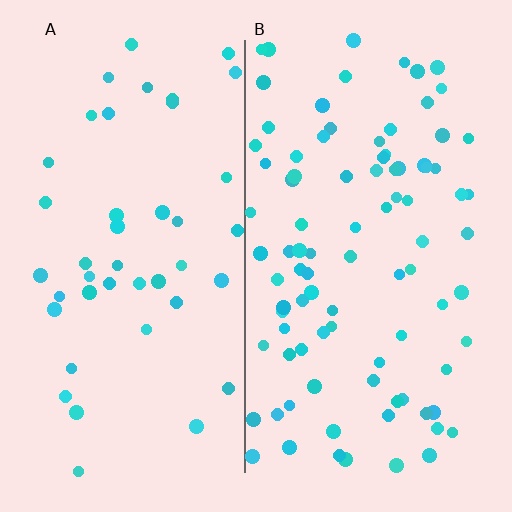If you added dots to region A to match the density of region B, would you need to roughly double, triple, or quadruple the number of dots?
Approximately double.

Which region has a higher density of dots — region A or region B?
B (the right).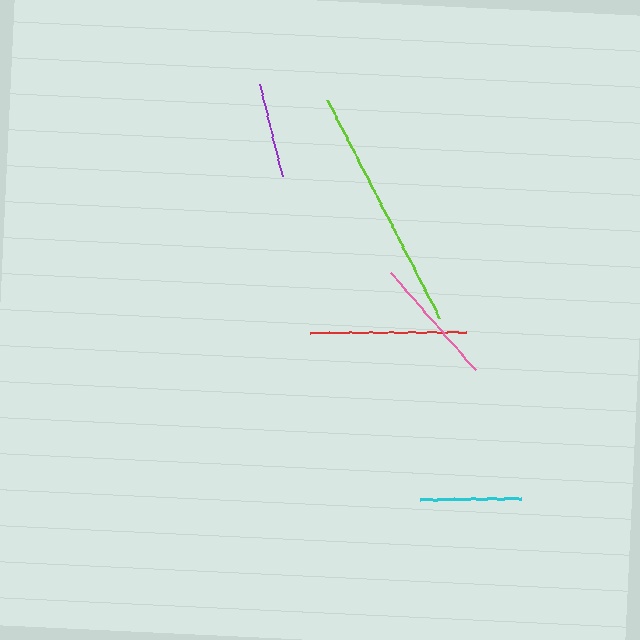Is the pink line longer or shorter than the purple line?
The pink line is longer than the purple line.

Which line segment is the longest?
The lime line is the longest at approximately 245 pixels.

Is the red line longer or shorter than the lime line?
The lime line is longer than the red line.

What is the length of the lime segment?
The lime segment is approximately 245 pixels long.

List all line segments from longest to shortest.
From longest to shortest: lime, red, pink, cyan, purple.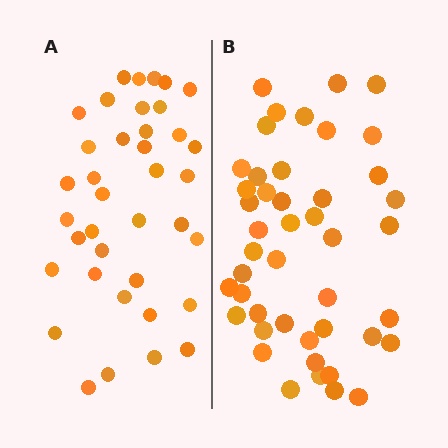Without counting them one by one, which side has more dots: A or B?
Region B (the right region) has more dots.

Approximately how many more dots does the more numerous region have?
Region B has roughly 8 or so more dots than region A.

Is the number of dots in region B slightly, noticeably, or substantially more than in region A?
Region B has only slightly more — the two regions are fairly close. The ratio is roughly 1.2 to 1.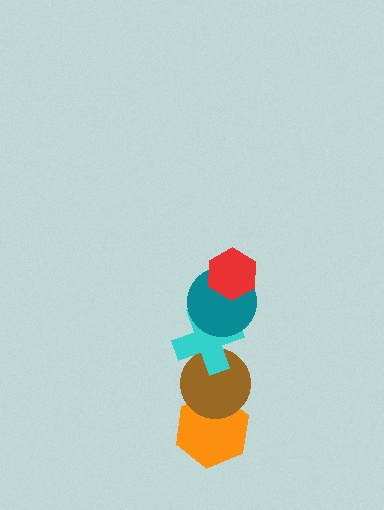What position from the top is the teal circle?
The teal circle is 2nd from the top.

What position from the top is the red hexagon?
The red hexagon is 1st from the top.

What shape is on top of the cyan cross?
The teal circle is on top of the cyan cross.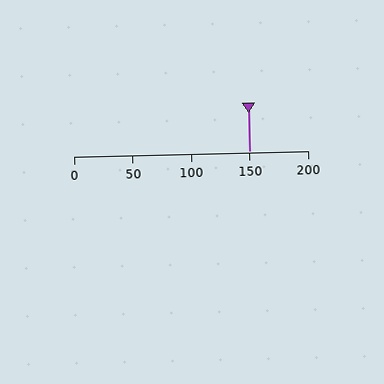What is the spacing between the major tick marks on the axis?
The major ticks are spaced 50 apart.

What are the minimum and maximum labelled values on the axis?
The axis runs from 0 to 200.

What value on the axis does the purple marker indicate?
The marker indicates approximately 150.